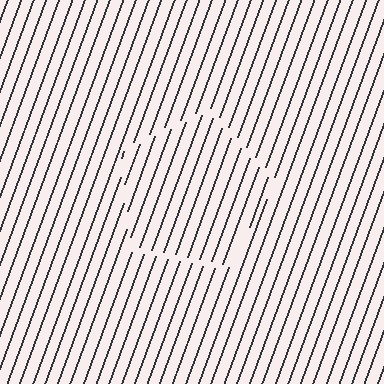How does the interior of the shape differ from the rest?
The interior of the shape contains the same grating, shifted by half a period — the contour is defined by the phase discontinuity where line-ends from the inner and outer gratings abut.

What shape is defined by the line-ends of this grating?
An illusory pentagon. The interior of the shape contains the same grating, shifted by half a period — the contour is defined by the phase discontinuity where line-ends from the inner and outer gratings abut.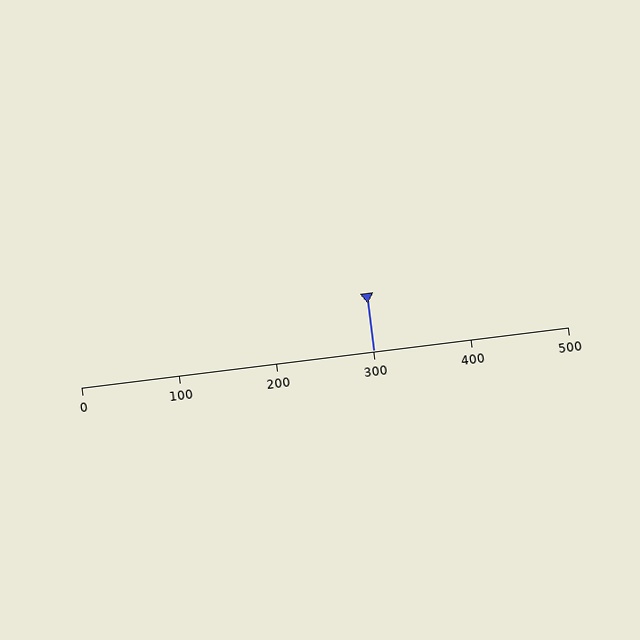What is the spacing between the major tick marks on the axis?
The major ticks are spaced 100 apart.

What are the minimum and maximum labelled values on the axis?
The axis runs from 0 to 500.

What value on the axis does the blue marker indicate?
The marker indicates approximately 300.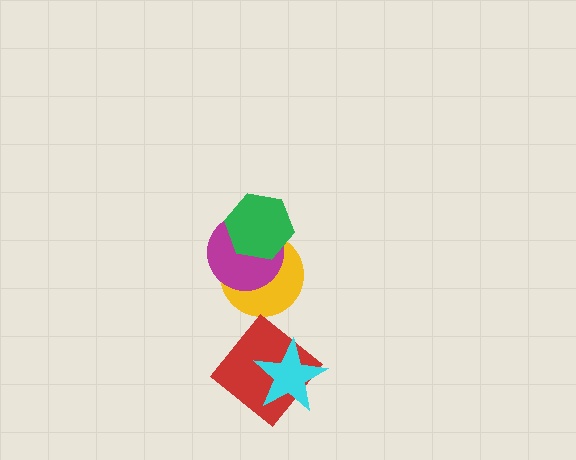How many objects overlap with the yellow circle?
2 objects overlap with the yellow circle.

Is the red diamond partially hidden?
Yes, it is partially covered by another shape.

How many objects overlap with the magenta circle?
2 objects overlap with the magenta circle.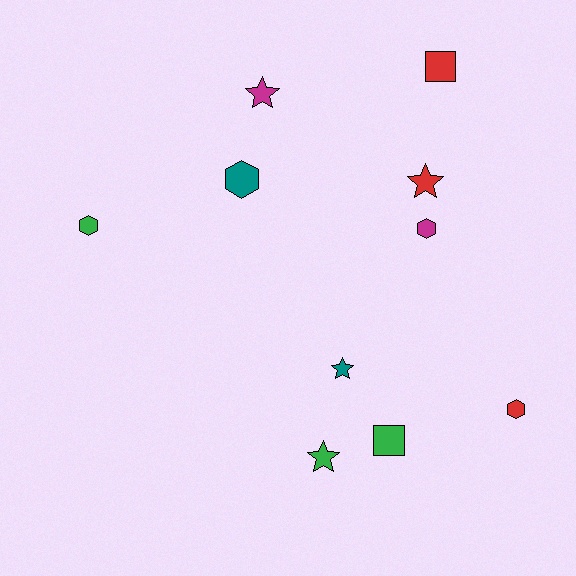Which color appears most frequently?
Green, with 3 objects.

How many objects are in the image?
There are 10 objects.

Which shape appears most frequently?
Hexagon, with 4 objects.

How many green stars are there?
There is 1 green star.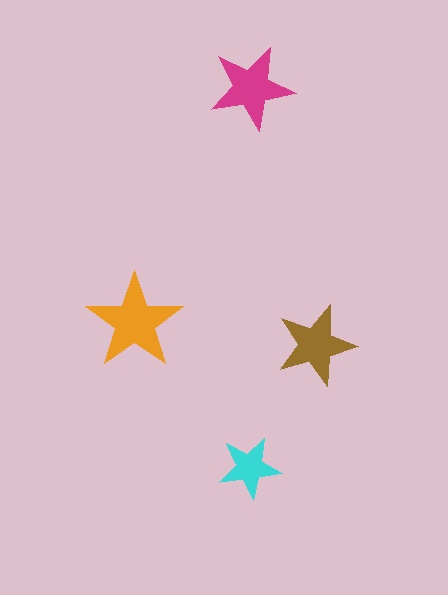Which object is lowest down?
The cyan star is bottommost.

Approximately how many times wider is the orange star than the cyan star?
About 1.5 times wider.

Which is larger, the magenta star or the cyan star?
The magenta one.